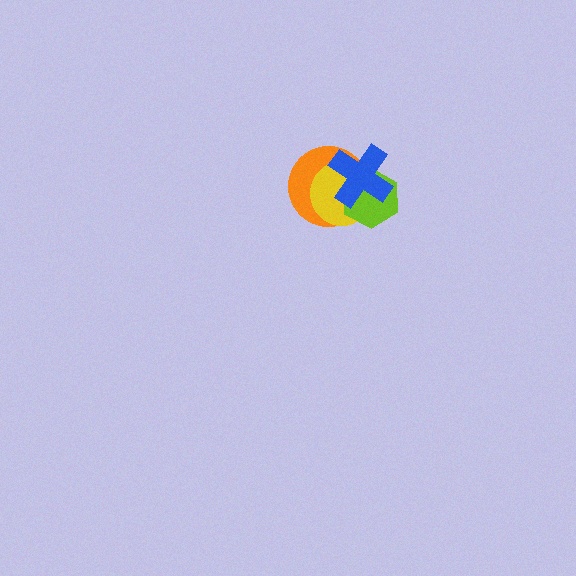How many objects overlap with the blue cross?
3 objects overlap with the blue cross.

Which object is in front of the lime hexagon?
The blue cross is in front of the lime hexagon.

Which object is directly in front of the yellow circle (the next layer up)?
The lime hexagon is directly in front of the yellow circle.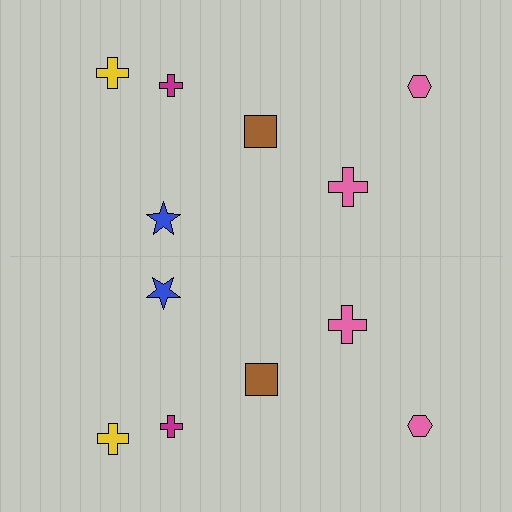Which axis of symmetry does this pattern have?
The pattern has a horizontal axis of symmetry running through the center of the image.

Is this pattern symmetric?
Yes, this pattern has bilateral (reflection) symmetry.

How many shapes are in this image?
There are 12 shapes in this image.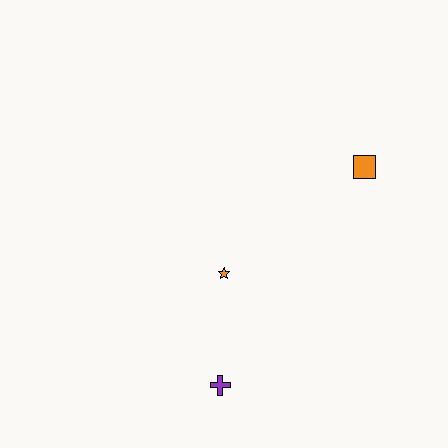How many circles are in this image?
There are no circles.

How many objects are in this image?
There are 3 objects.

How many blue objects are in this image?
There are no blue objects.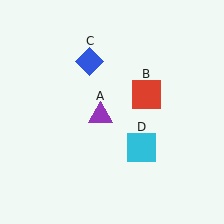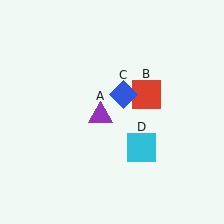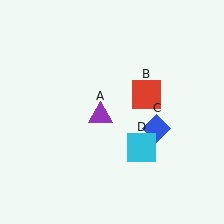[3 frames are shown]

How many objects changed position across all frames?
1 object changed position: blue diamond (object C).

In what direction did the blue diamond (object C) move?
The blue diamond (object C) moved down and to the right.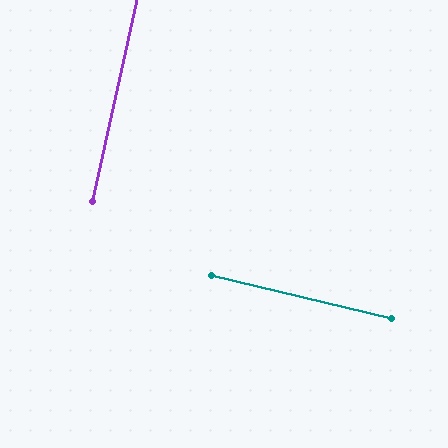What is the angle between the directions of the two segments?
Approximately 89 degrees.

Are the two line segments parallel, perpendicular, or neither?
Perpendicular — they meet at approximately 89°.